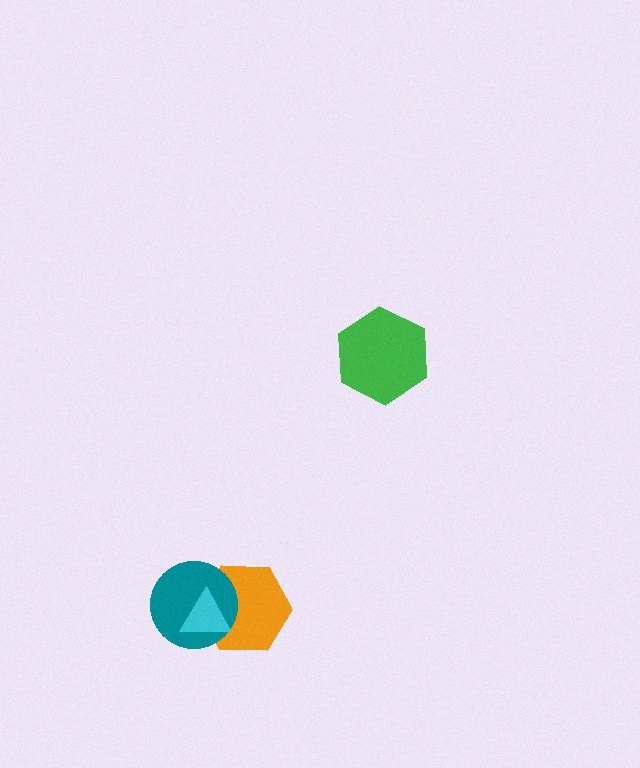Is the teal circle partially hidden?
Yes, it is partially covered by another shape.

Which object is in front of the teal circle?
The cyan triangle is in front of the teal circle.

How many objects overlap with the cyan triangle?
2 objects overlap with the cyan triangle.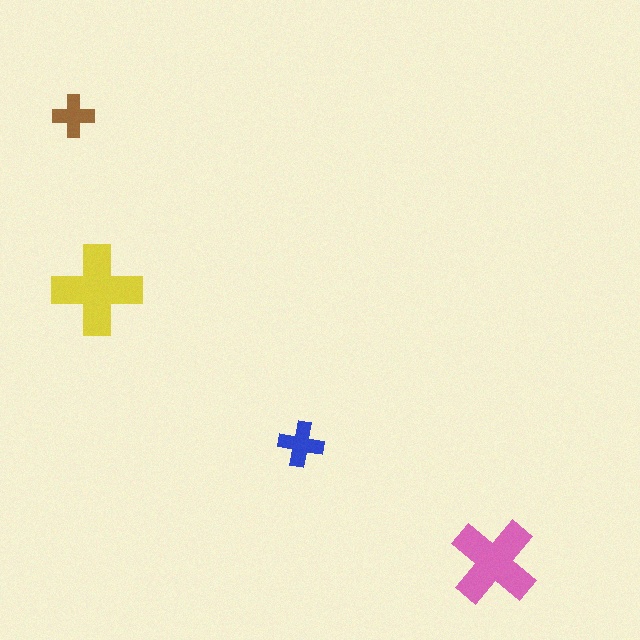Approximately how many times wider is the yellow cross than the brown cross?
About 2 times wider.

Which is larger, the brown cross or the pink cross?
The pink one.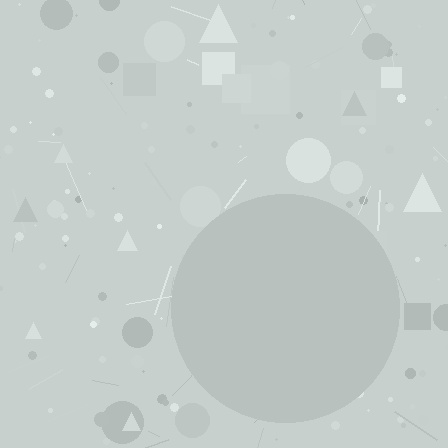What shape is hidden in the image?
A circle is hidden in the image.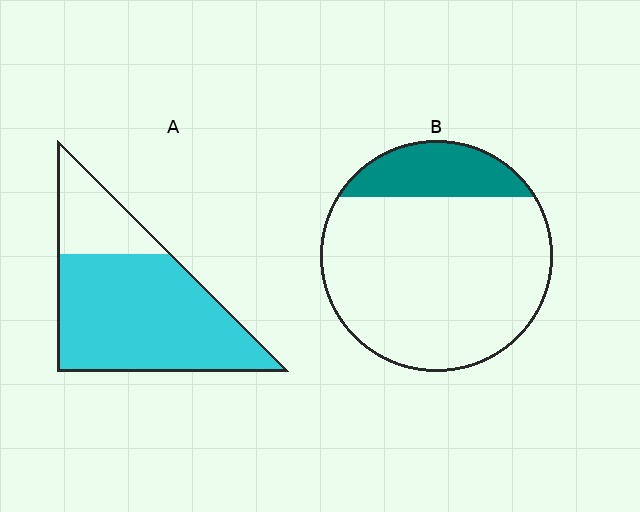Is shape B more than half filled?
No.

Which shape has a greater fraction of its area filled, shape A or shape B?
Shape A.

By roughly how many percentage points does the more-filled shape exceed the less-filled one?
By roughly 55 percentage points (A over B).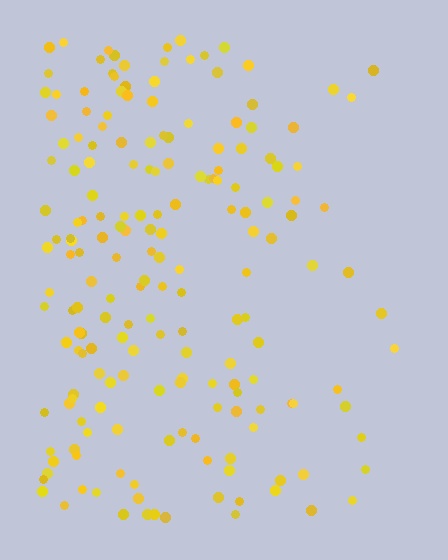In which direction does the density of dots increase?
From right to left, with the left side densest.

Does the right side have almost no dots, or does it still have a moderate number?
Still a moderate number, just noticeably fewer than the left.